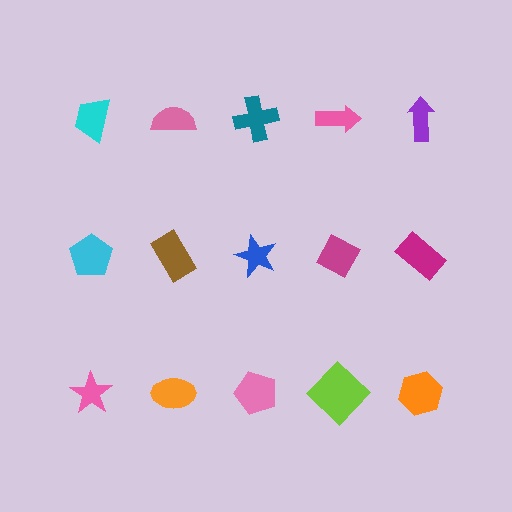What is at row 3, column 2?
An orange ellipse.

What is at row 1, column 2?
A pink semicircle.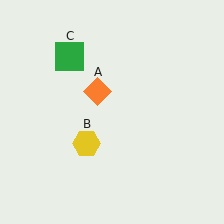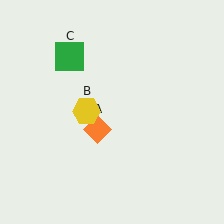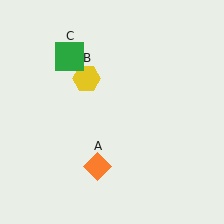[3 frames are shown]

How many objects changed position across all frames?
2 objects changed position: orange diamond (object A), yellow hexagon (object B).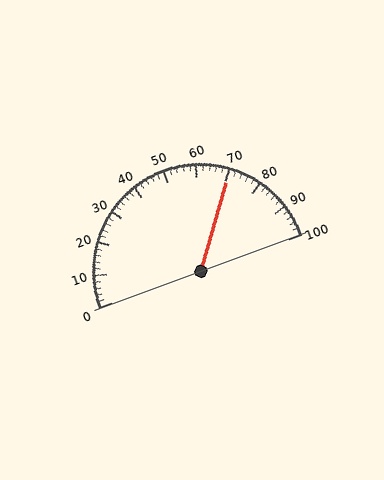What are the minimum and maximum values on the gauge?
The gauge ranges from 0 to 100.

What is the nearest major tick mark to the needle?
The nearest major tick mark is 70.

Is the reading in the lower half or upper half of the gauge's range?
The reading is in the upper half of the range (0 to 100).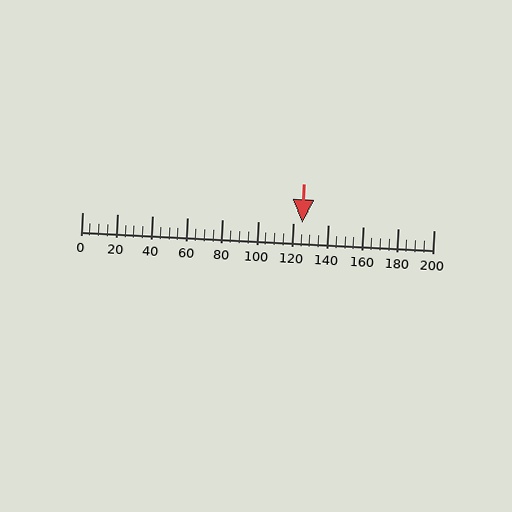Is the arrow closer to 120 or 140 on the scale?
The arrow is closer to 120.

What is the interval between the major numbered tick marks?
The major tick marks are spaced 20 units apart.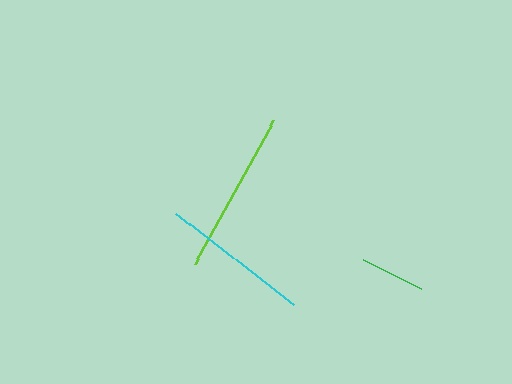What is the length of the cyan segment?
The cyan segment is approximately 149 pixels long.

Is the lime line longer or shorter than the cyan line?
The lime line is longer than the cyan line.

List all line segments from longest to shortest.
From longest to shortest: lime, cyan, green.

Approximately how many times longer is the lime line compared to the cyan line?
The lime line is approximately 1.1 times the length of the cyan line.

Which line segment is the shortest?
The green line is the shortest at approximately 65 pixels.